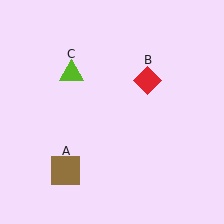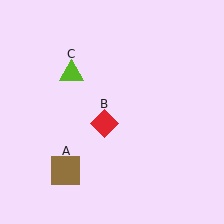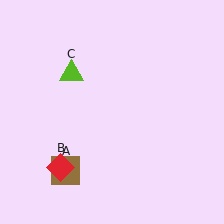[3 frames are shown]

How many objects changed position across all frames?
1 object changed position: red diamond (object B).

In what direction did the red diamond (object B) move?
The red diamond (object B) moved down and to the left.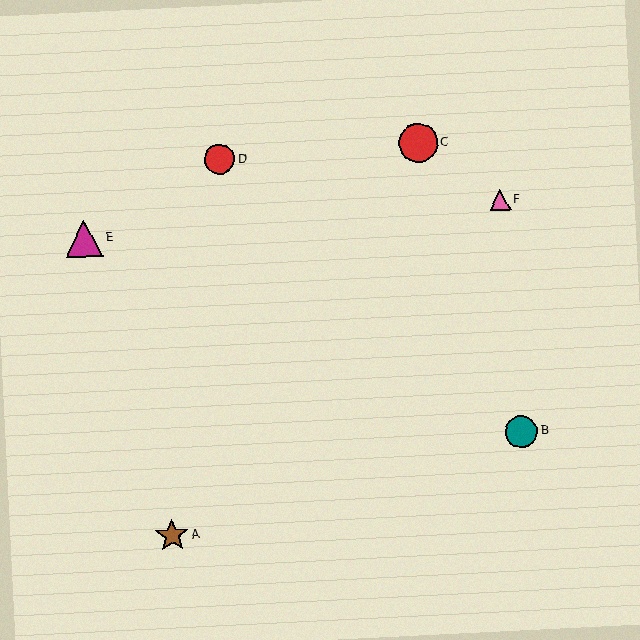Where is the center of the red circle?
The center of the red circle is at (418, 143).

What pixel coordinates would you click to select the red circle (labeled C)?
Click at (418, 143) to select the red circle C.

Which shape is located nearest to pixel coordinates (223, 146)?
The red circle (labeled D) at (220, 159) is nearest to that location.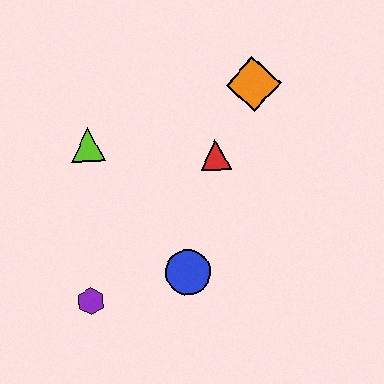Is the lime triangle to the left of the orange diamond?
Yes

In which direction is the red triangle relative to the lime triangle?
The red triangle is to the right of the lime triangle.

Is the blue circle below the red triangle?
Yes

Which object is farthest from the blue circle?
The orange diamond is farthest from the blue circle.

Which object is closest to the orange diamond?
The red triangle is closest to the orange diamond.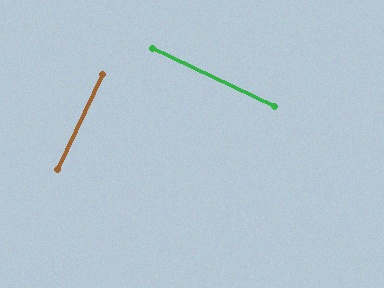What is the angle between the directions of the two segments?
Approximately 90 degrees.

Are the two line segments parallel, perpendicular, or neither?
Perpendicular — they meet at approximately 90°.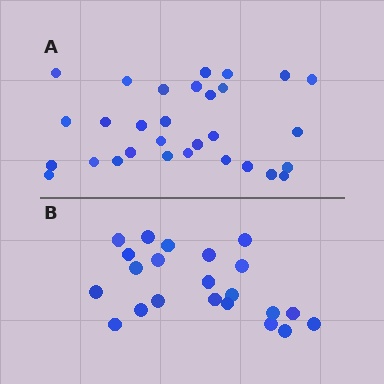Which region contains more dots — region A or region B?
Region A (the top region) has more dots.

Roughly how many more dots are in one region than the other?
Region A has roughly 8 or so more dots than region B.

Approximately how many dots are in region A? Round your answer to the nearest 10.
About 30 dots.